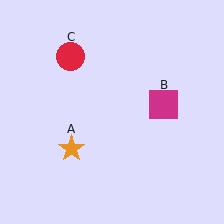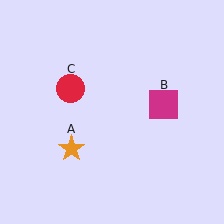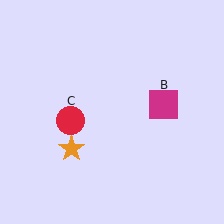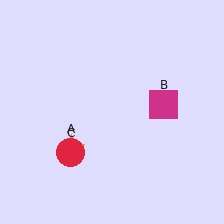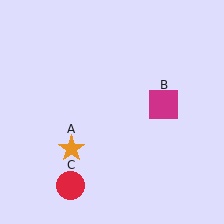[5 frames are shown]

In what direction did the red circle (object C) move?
The red circle (object C) moved down.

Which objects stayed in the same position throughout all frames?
Orange star (object A) and magenta square (object B) remained stationary.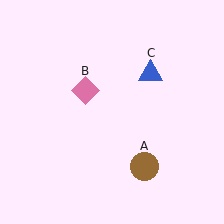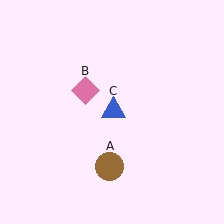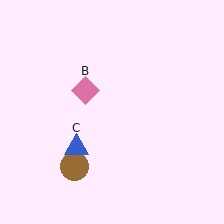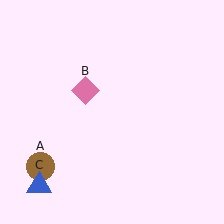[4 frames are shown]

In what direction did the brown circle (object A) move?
The brown circle (object A) moved left.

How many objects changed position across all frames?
2 objects changed position: brown circle (object A), blue triangle (object C).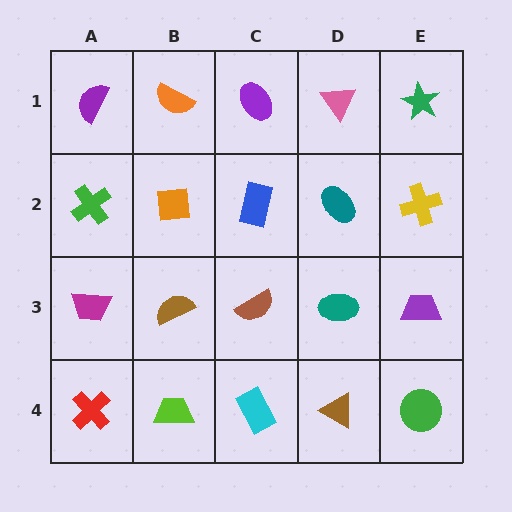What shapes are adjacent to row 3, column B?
An orange square (row 2, column B), a lime trapezoid (row 4, column B), a magenta trapezoid (row 3, column A), a brown semicircle (row 3, column C).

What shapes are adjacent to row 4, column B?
A brown semicircle (row 3, column B), a red cross (row 4, column A), a cyan rectangle (row 4, column C).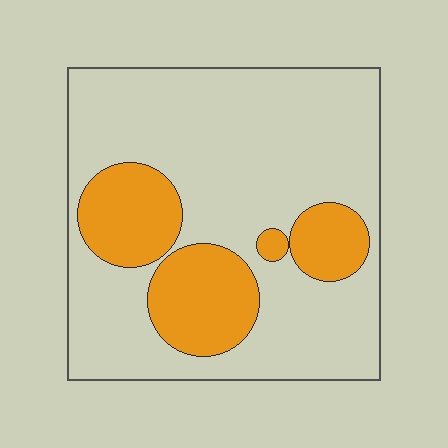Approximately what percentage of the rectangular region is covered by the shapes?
Approximately 25%.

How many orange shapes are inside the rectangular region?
4.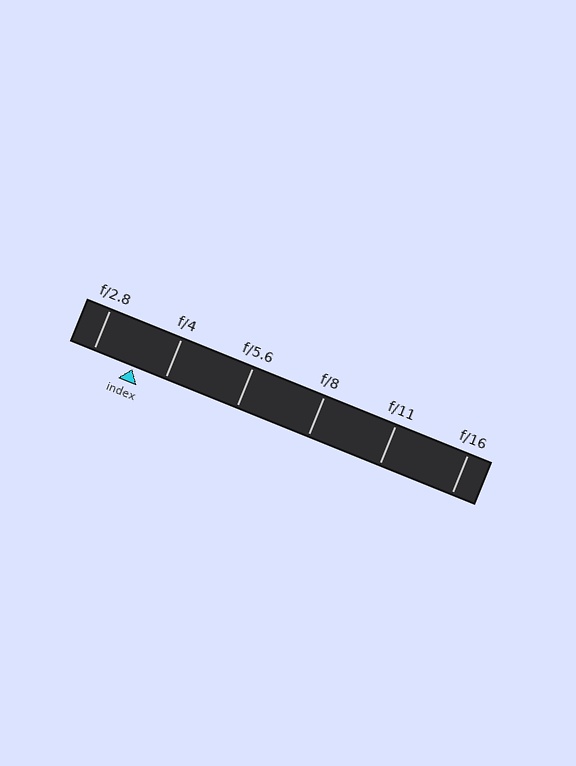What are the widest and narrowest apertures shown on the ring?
The widest aperture shown is f/2.8 and the narrowest is f/16.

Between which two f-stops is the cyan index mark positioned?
The index mark is between f/2.8 and f/4.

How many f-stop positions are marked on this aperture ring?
There are 6 f-stop positions marked.